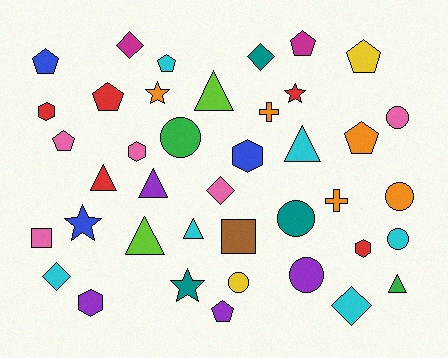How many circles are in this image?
There are 7 circles.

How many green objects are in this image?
There are 2 green objects.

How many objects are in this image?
There are 40 objects.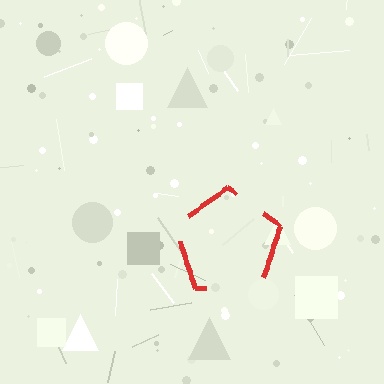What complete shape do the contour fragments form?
The contour fragments form a pentagon.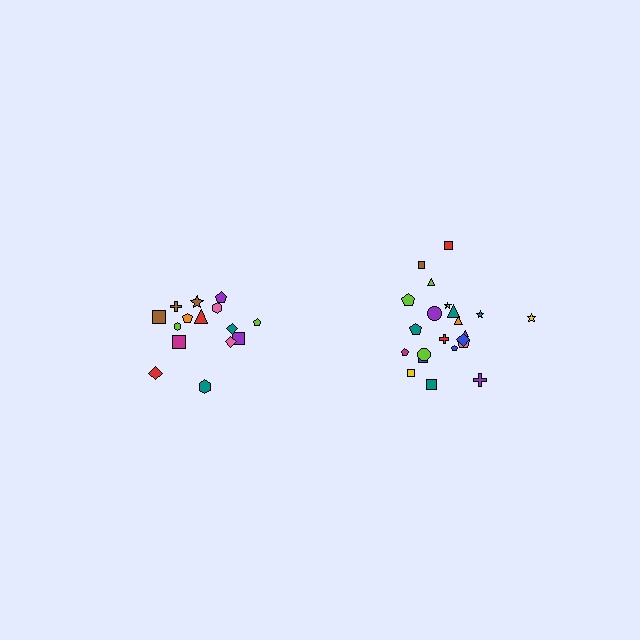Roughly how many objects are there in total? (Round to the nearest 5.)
Roughly 35 objects in total.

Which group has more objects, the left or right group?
The right group.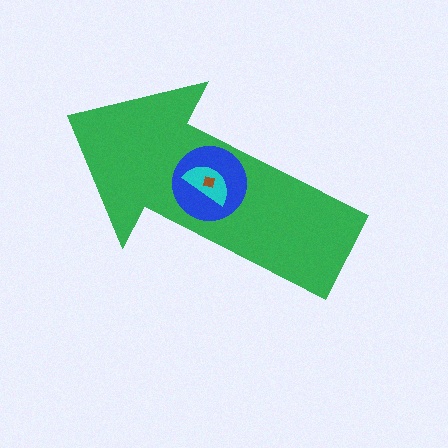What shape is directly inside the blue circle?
The cyan semicircle.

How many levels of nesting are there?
4.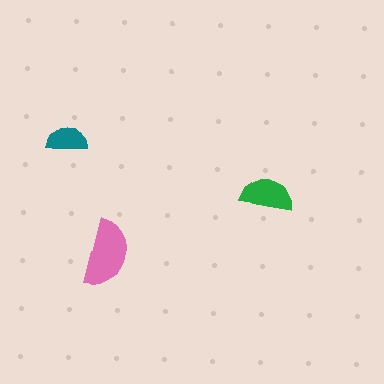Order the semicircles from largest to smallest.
the pink one, the green one, the teal one.